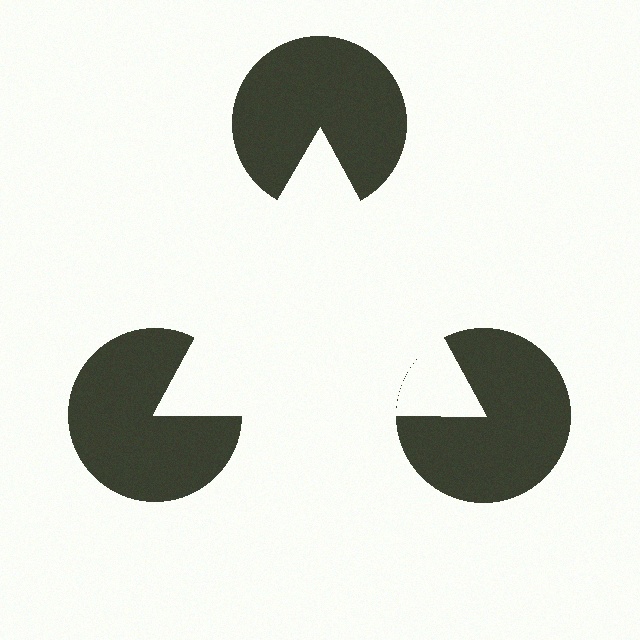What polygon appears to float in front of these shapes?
An illusory triangle — its edges are inferred from the aligned wedge cuts in the pac-man discs, not physically drawn.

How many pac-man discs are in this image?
There are 3 — one at each vertex of the illusory triangle.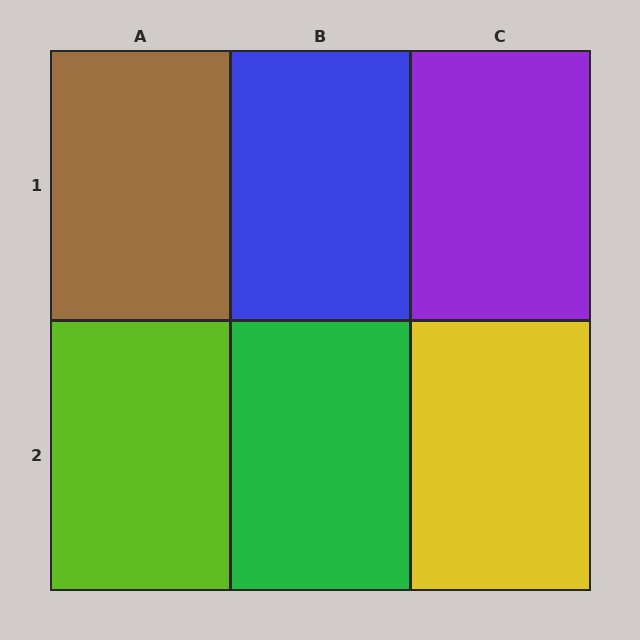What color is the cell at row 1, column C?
Purple.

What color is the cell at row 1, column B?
Blue.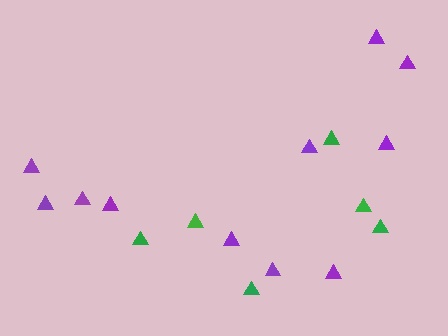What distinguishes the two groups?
There are 2 groups: one group of green triangles (6) and one group of purple triangles (11).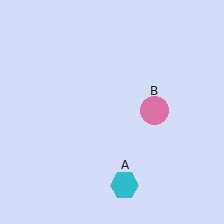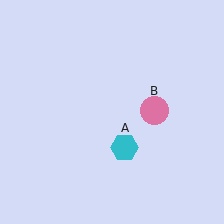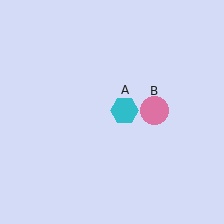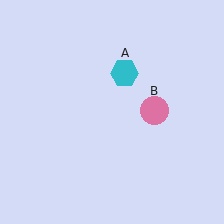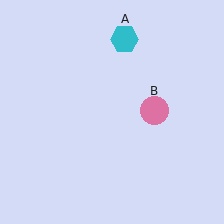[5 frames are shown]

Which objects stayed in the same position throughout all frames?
Pink circle (object B) remained stationary.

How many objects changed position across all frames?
1 object changed position: cyan hexagon (object A).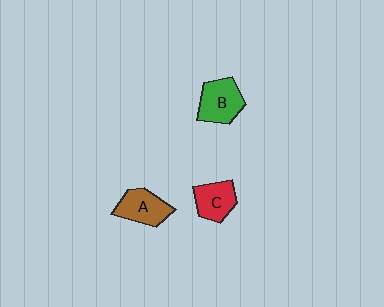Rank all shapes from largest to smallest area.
From largest to smallest: B (green), A (brown), C (red).